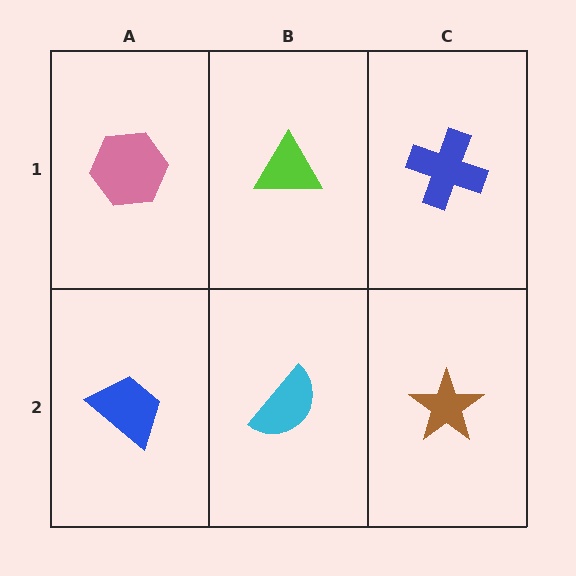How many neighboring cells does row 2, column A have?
2.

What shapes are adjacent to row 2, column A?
A pink hexagon (row 1, column A), a cyan semicircle (row 2, column B).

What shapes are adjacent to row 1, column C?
A brown star (row 2, column C), a lime triangle (row 1, column B).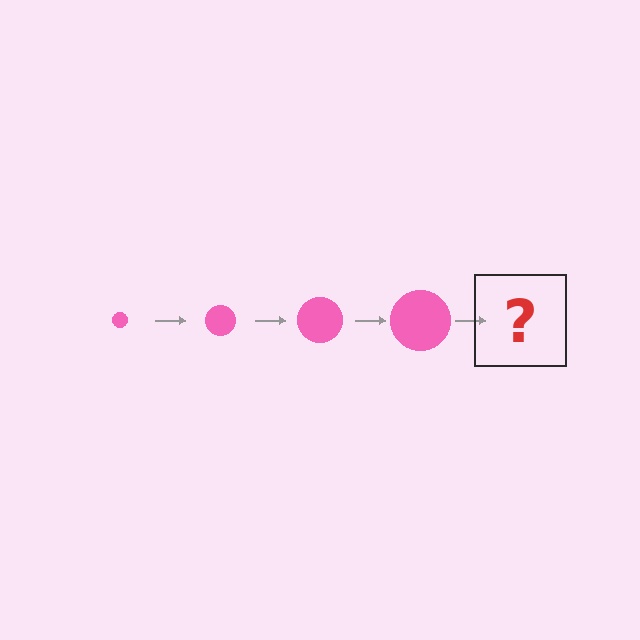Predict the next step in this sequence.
The next step is a pink circle, larger than the previous one.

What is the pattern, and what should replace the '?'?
The pattern is that the circle gets progressively larger each step. The '?' should be a pink circle, larger than the previous one.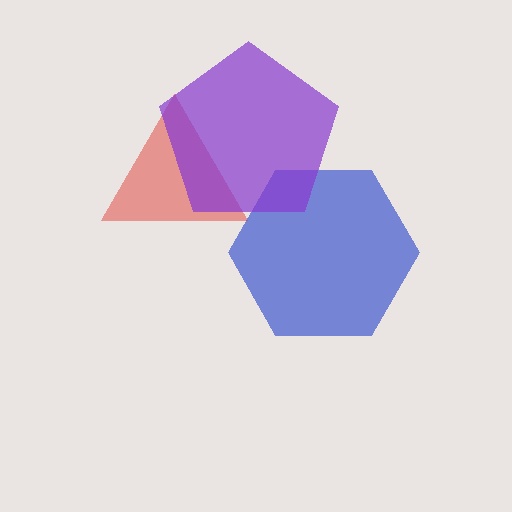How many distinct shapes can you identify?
There are 3 distinct shapes: a blue hexagon, a red triangle, a purple pentagon.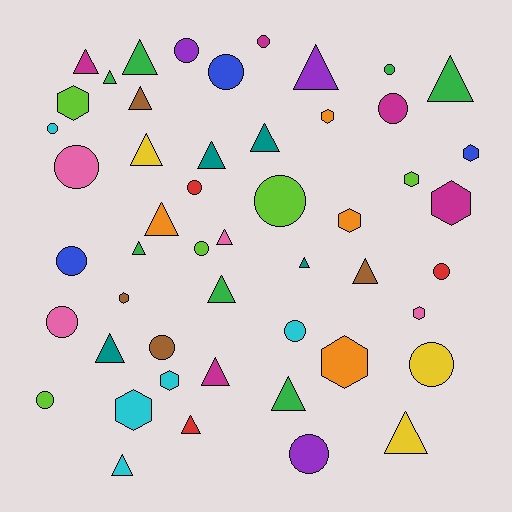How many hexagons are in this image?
There are 11 hexagons.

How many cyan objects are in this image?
There are 5 cyan objects.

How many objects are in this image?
There are 50 objects.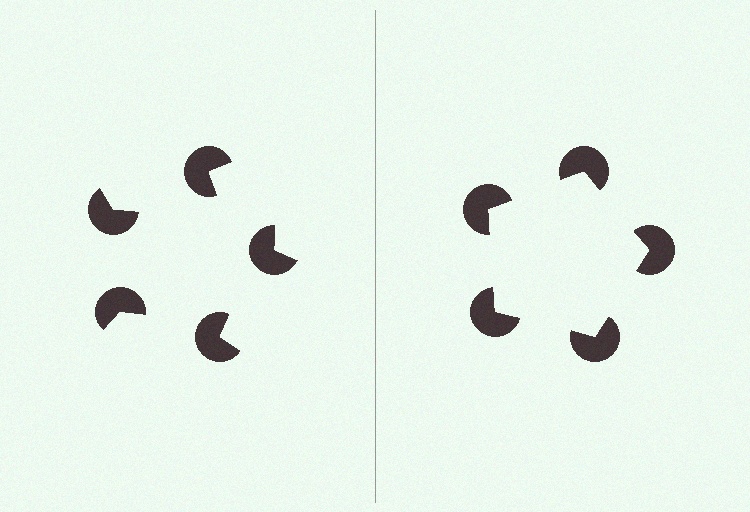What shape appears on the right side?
An illusory pentagon.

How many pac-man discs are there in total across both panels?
10 — 5 on each side.